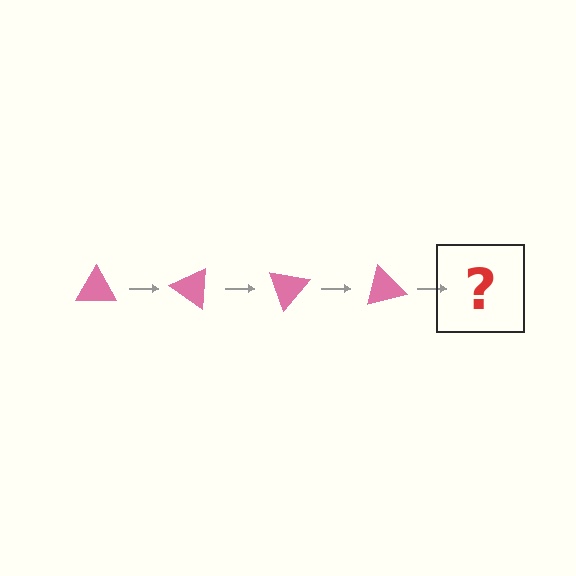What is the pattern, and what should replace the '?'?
The pattern is that the triangle rotates 35 degrees each step. The '?' should be a pink triangle rotated 140 degrees.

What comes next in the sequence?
The next element should be a pink triangle rotated 140 degrees.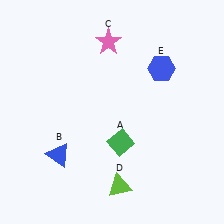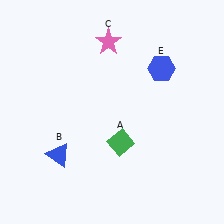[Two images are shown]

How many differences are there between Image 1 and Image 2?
There is 1 difference between the two images.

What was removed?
The lime triangle (D) was removed in Image 2.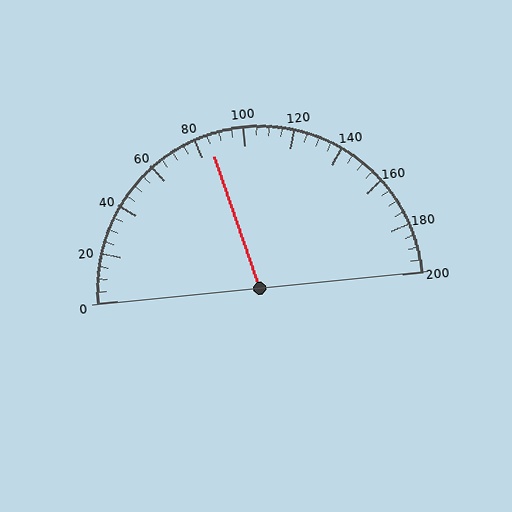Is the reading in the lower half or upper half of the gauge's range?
The reading is in the lower half of the range (0 to 200).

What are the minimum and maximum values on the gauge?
The gauge ranges from 0 to 200.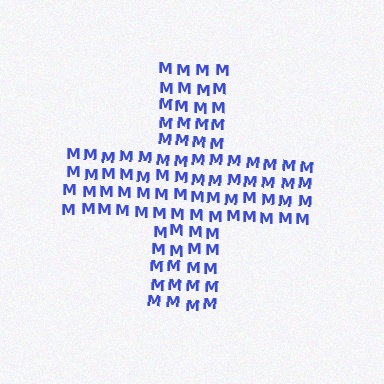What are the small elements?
The small elements are letter M's.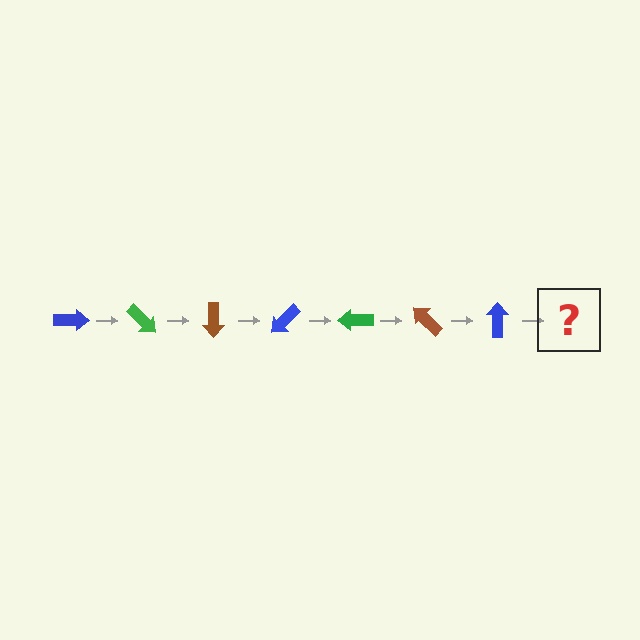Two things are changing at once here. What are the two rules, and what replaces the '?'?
The two rules are that it rotates 45 degrees each step and the color cycles through blue, green, and brown. The '?' should be a green arrow, rotated 315 degrees from the start.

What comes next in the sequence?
The next element should be a green arrow, rotated 315 degrees from the start.